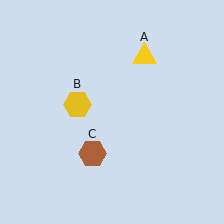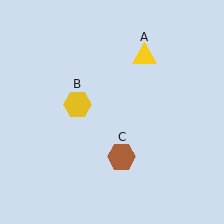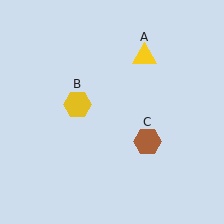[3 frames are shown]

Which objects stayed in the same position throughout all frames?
Yellow triangle (object A) and yellow hexagon (object B) remained stationary.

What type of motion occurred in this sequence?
The brown hexagon (object C) rotated counterclockwise around the center of the scene.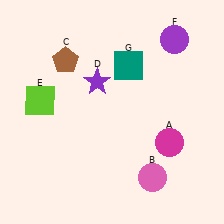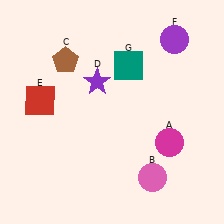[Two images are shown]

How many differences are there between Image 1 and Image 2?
There is 1 difference between the two images.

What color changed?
The square (E) changed from lime in Image 1 to red in Image 2.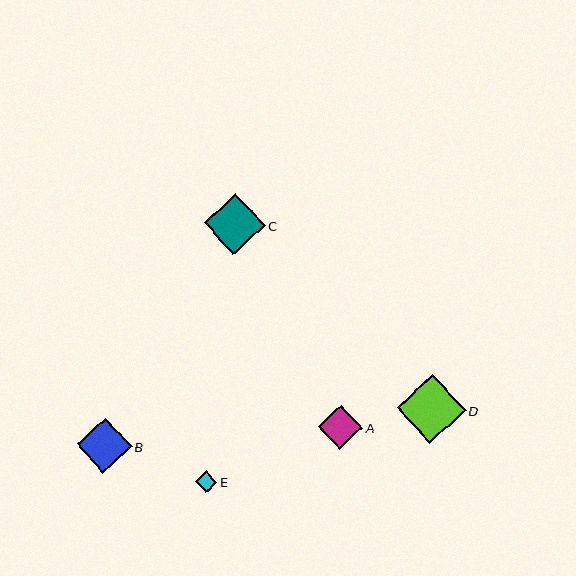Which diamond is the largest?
Diamond D is the largest with a size of approximately 69 pixels.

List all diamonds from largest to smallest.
From largest to smallest: D, C, B, A, E.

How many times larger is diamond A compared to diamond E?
Diamond A is approximately 2.0 times the size of diamond E.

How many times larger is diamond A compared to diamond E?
Diamond A is approximately 2.0 times the size of diamond E.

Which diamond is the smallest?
Diamond E is the smallest with a size of approximately 22 pixels.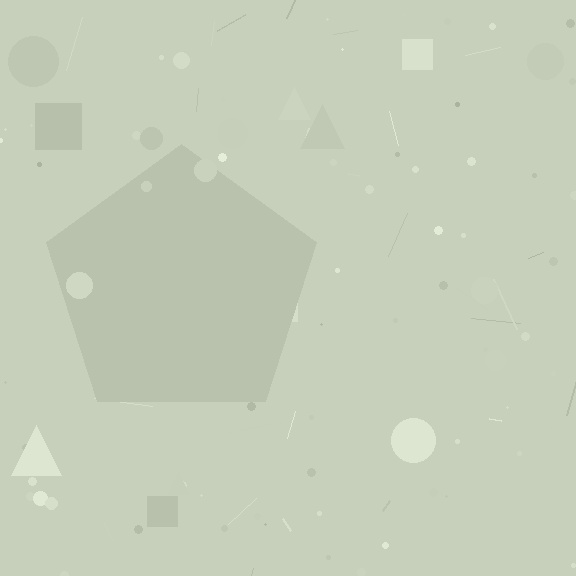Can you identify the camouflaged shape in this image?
The camouflaged shape is a pentagon.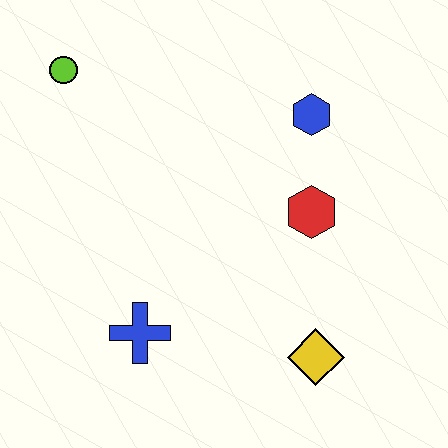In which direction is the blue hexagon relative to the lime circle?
The blue hexagon is to the right of the lime circle.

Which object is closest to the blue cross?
The yellow diamond is closest to the blue cross.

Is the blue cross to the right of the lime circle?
Yes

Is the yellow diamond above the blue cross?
No